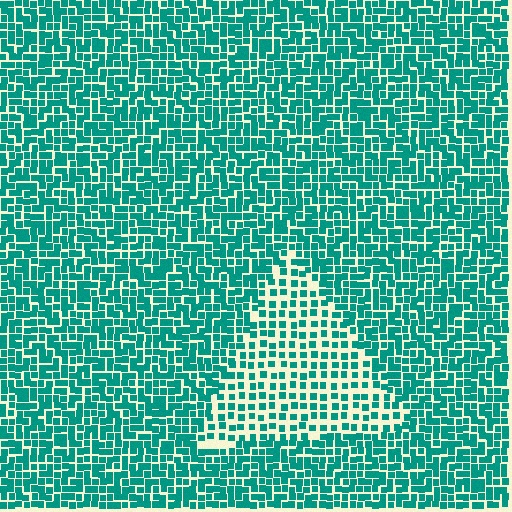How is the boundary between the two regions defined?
The boundary is defined by a change in element density (approximately 1.8x ratio). All elements are the same color, size, and shape.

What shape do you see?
I see a triangle.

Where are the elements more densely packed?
The elements are more densely packed outside the triangle boundary.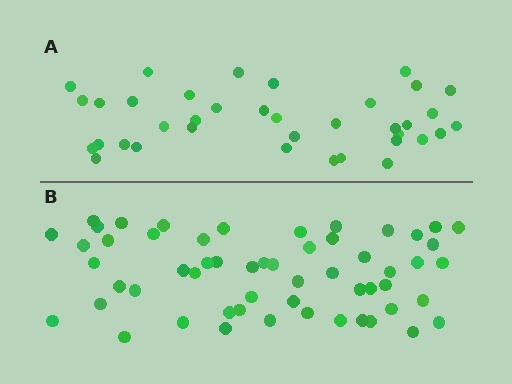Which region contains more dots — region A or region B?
Region B (the bottom region) has more dots.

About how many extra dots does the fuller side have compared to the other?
Region B has approximately 20 more dots than region A.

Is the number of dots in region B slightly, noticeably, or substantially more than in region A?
Region B has substantially more. The ratio is roughly 1.5 to 1.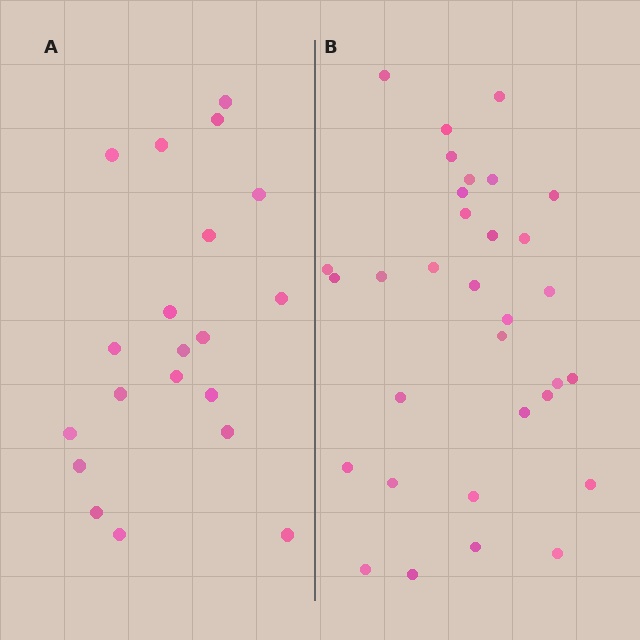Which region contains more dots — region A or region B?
Region B (the right region) has more dots.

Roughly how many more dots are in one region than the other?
Region B has roughly 12 or so more dots than region A.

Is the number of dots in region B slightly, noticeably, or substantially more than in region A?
Region B has substantially more. The ratio is roughly 1.6 to 1.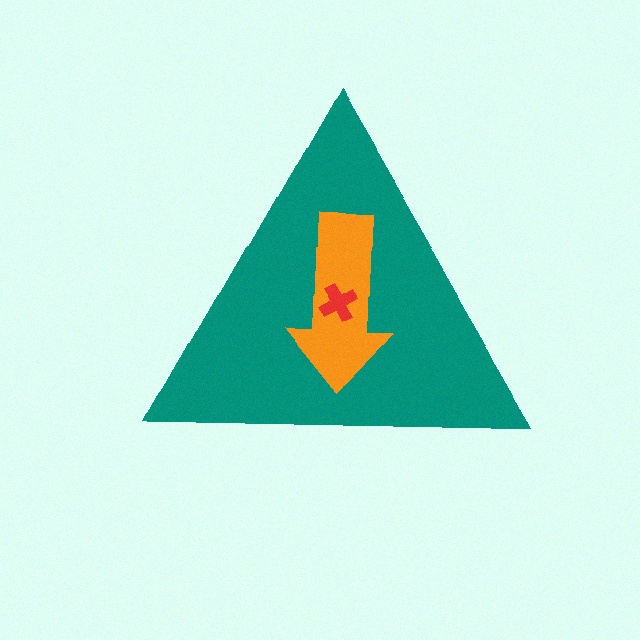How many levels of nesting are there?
3.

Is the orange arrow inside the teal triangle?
Yes.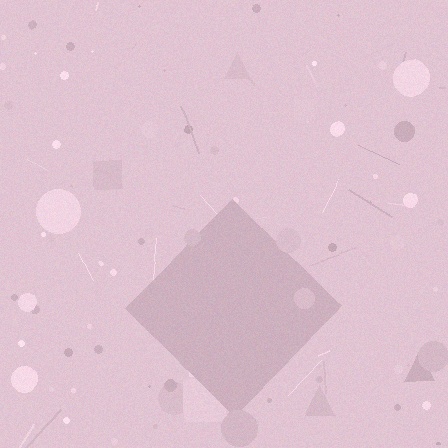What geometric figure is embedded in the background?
A diamond is embedded in the background.